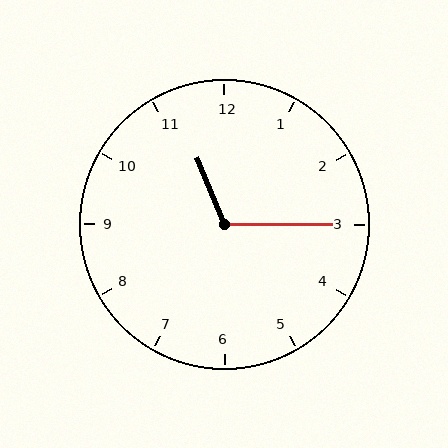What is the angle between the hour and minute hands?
Approximately 112 degrees.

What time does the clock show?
11:15.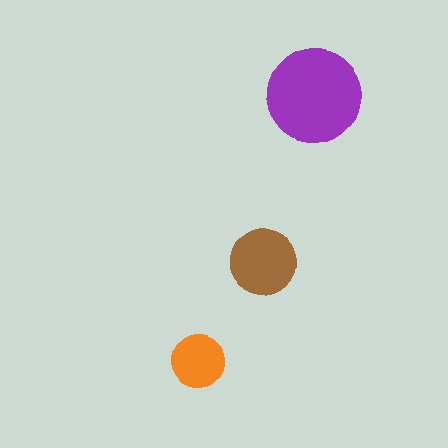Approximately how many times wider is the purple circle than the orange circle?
About 2 times wider.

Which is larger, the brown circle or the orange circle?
The brown one.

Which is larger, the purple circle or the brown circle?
The purple one.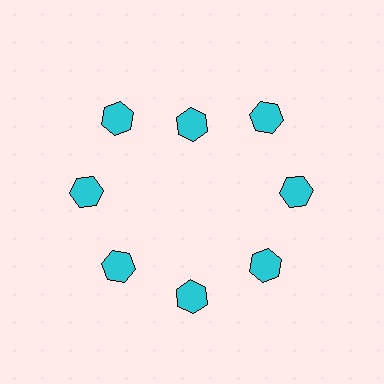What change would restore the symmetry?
The symmetry would be restored by moving it outward, back onto the ring so that all 8 hexagons sit at equal angles and equal distance from the center.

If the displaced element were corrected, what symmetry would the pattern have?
It would have 8-fold rotational symmetry — the pattern would map onto itself every 45 degrees.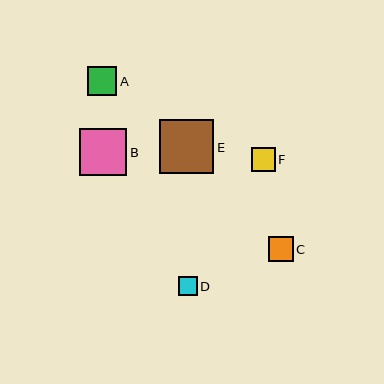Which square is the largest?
Square E is the largest with a size of approximately 54 pixels.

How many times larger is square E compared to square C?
Square E is approximately 2.2 times the size of square C.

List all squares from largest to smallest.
From largest to smallest: E, B, A, C, F, D.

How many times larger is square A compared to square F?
Square A is approximately 1.2 times the size of square F.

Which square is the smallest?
Square D is the smallest with a size of approximately 19 pixels.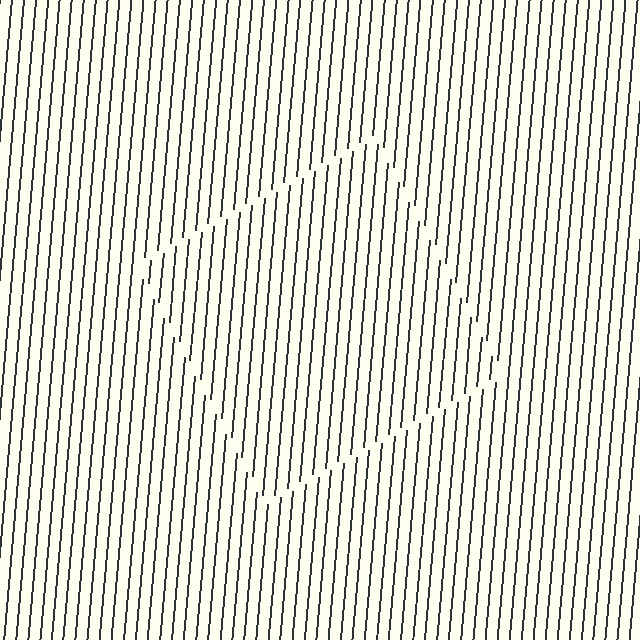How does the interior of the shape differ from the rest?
The interior of the shape contains the same grating, shifted by half a period — the contour is defined by the phase discontinuity where line-ends from the inner and outer gratings abut.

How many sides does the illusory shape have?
4 sides — the line-ends trace a square.